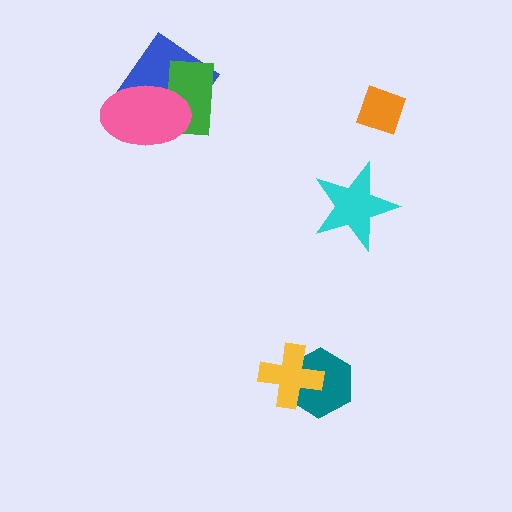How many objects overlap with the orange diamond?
0 objects overlap with the orange diamond.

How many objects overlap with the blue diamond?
2 objects overlap with the blue diamond.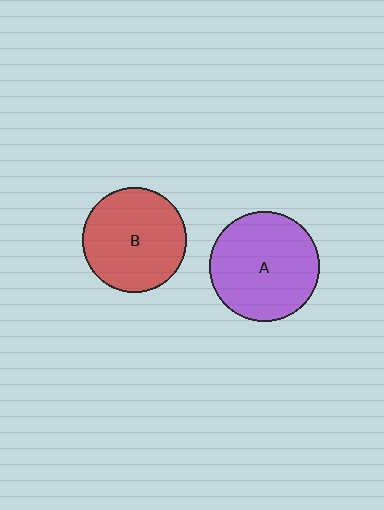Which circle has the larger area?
Circle A (purple).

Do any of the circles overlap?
No, none of the circles overlap.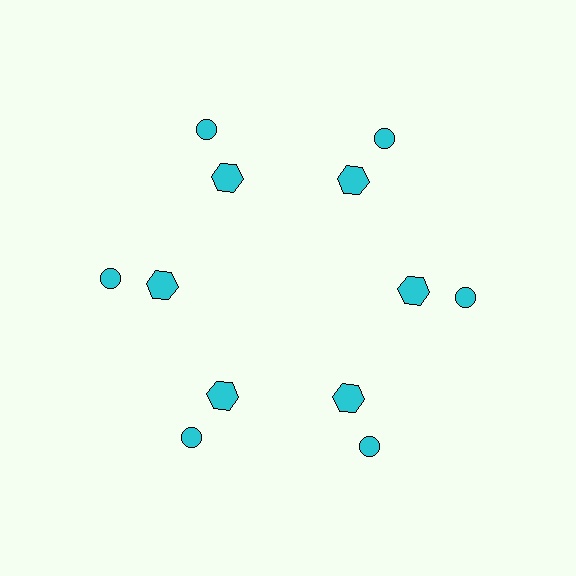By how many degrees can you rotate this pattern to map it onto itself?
The pattern maps onto itself every 60 degrees of rotation.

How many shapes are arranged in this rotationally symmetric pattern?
There are 12 shapes, arranged in 6 groups of 2.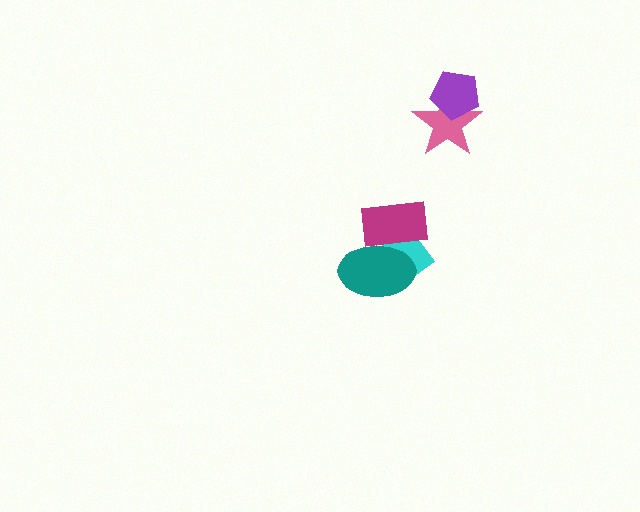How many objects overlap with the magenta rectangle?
2 objects overlap with the magenta rectangle.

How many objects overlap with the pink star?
1 object overlaps with the pink star.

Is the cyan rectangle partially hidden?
Yes, it is partially covered by another shape.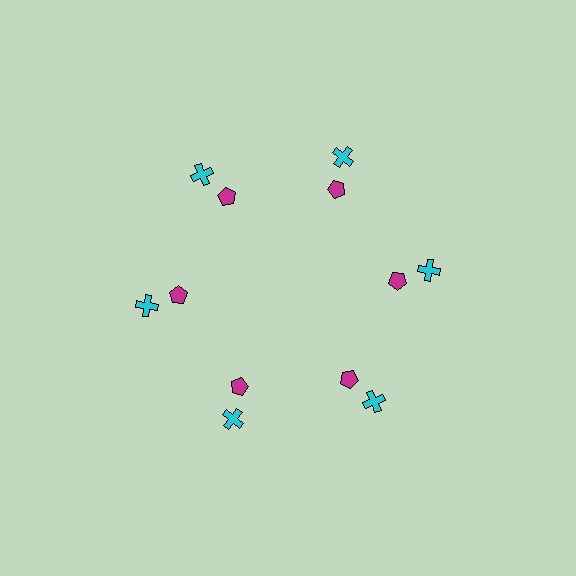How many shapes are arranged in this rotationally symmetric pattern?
There are 12 shapes, arranged in 6 groups of 2.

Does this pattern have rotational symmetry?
Yes, this pattern has 6-fold rotational symmetry. It looks the same after rotating 60 degrees around the center.